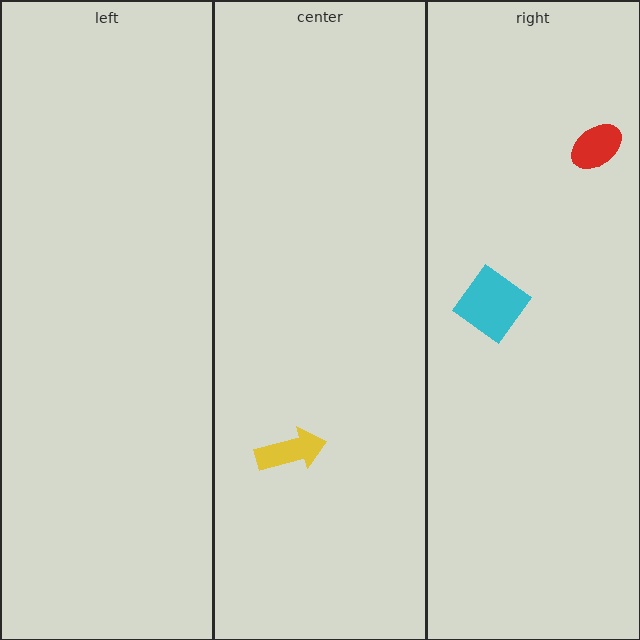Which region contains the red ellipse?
The right region.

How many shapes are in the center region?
1.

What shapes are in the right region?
The cyan diamond, the red ellipse.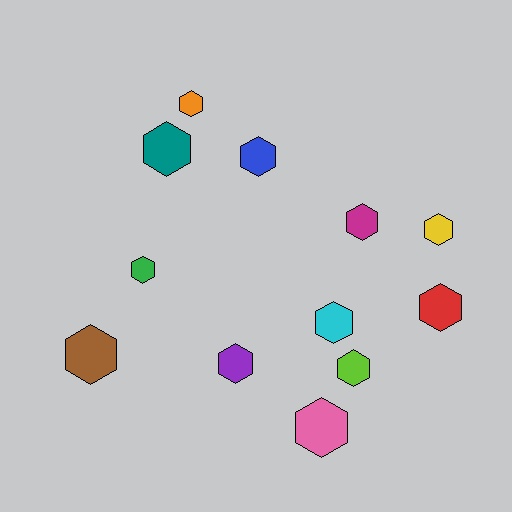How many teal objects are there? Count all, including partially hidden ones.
There is 1 teal object.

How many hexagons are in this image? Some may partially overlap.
There are 12 hexagons.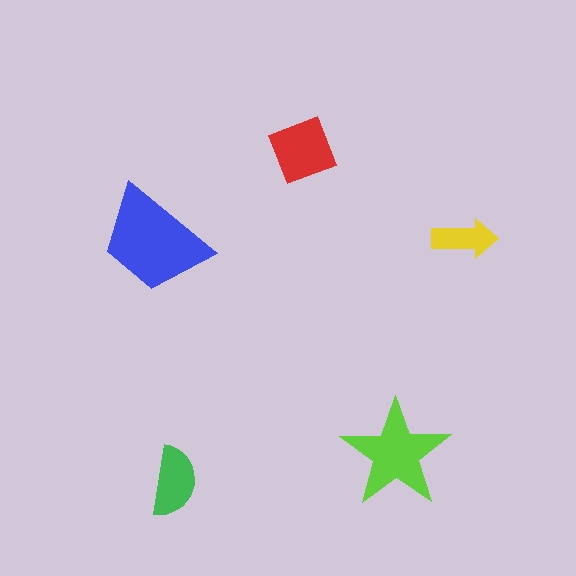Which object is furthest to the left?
The blue trapezoid is leftmost.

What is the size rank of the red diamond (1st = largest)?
3rd.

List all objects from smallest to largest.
The yellow arrow, the green semicircle, the red diamond, the lime star, the blue trapezoid.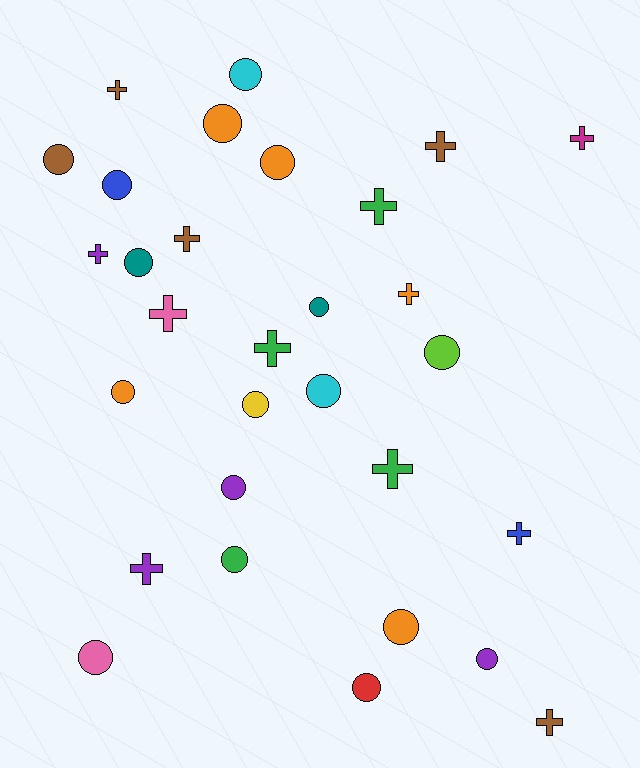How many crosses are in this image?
There are 13 crosses.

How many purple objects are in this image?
There are 4 purple objects.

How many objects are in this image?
There are 30 objects.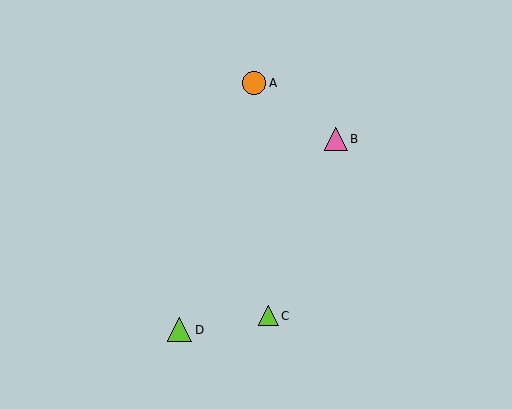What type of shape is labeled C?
Shape C is a lime triangle.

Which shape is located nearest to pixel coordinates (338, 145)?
The pink triangle (labeled B) at (336, 139) is nearest to that location.